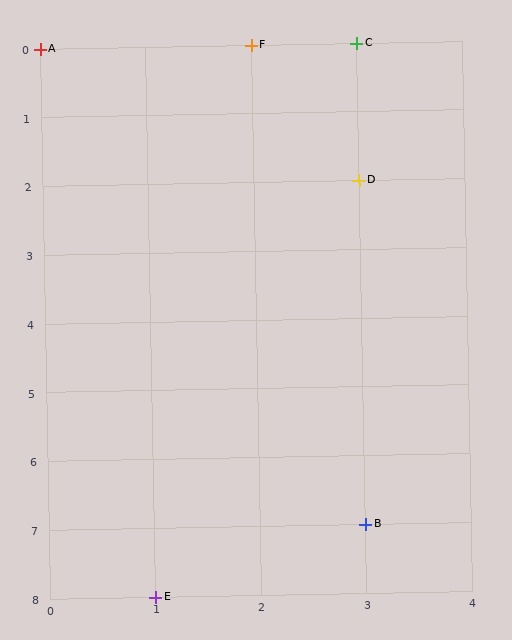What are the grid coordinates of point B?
Point B is at grid coordinates (3, 7).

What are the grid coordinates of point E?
Point E is at grid coordinates (1, 8).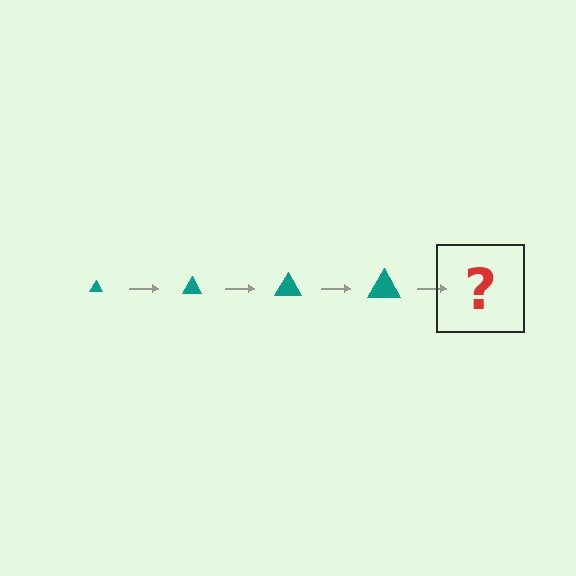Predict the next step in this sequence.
The next step is a teal triangle, larger than the previous one.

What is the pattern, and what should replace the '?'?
The pattern is that the triangle gets progressively larger each step. The '?' should be a teal triangle, larger than the previous one.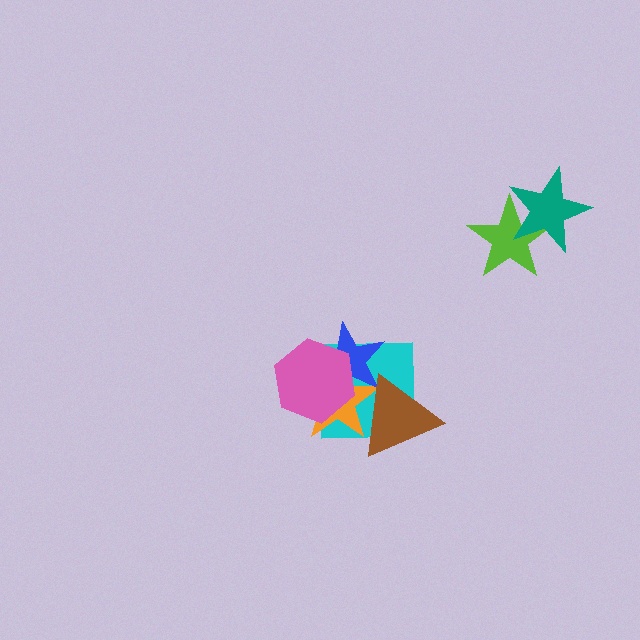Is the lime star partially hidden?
Yes, it is partially covered by another shape.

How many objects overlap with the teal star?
1 object overlaps with the teal star.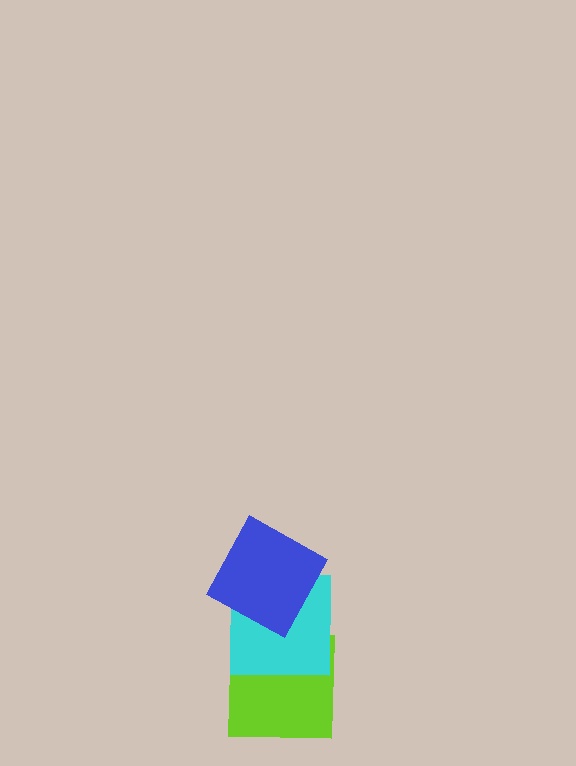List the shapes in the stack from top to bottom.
From top to bottom: the blue square, the cyan square, the lime square.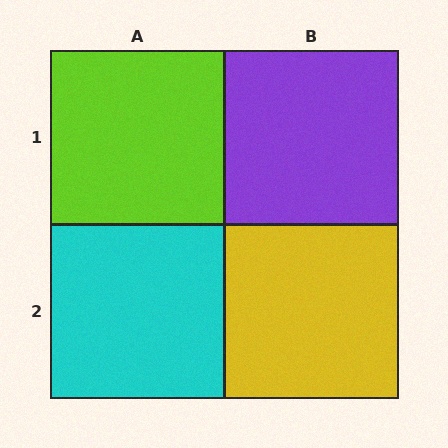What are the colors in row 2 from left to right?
Cyan, yellow.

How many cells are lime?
1 cell is lime.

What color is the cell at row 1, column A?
Lime.